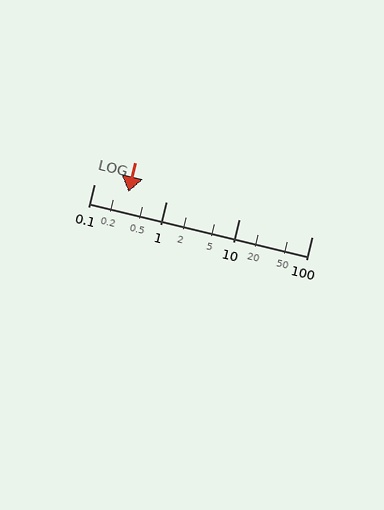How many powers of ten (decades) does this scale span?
The scale spans 3 decades, from 0.1 to 100.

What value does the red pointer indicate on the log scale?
The pointer indicates approximately 0.3.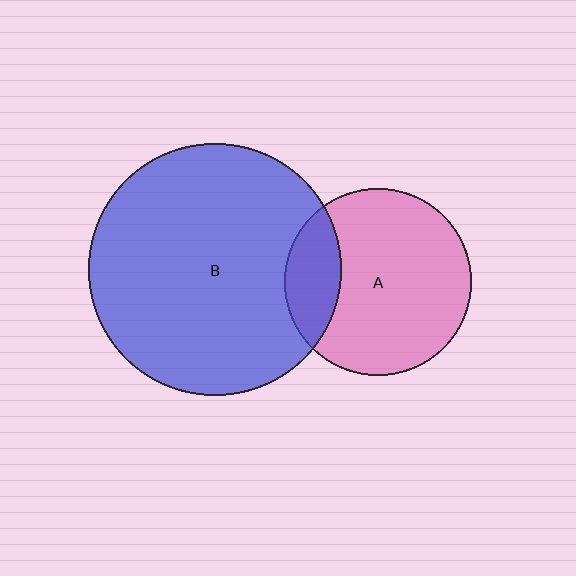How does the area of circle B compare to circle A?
Approximately 1.8 times.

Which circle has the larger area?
Circle B (blue).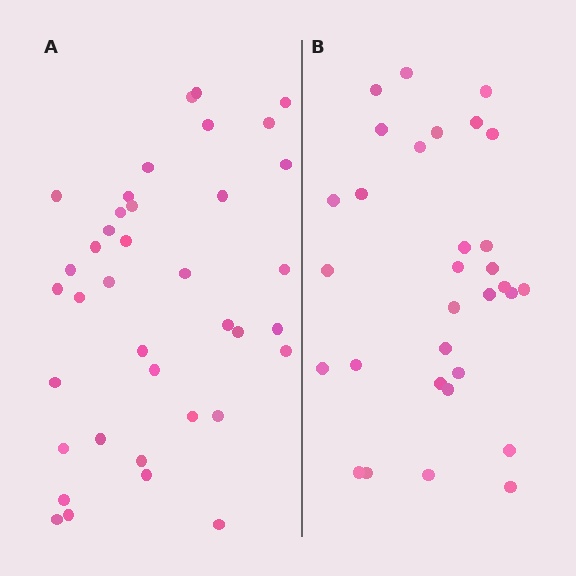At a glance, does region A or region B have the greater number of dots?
Region A (the left region) has more dots.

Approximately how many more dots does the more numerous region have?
Region A has roughly 8 or so more dots than region B.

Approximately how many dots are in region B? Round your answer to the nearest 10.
About 30 dots. (The exact count is 31, which rounds to 30.)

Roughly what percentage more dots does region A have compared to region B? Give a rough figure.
About 25% more.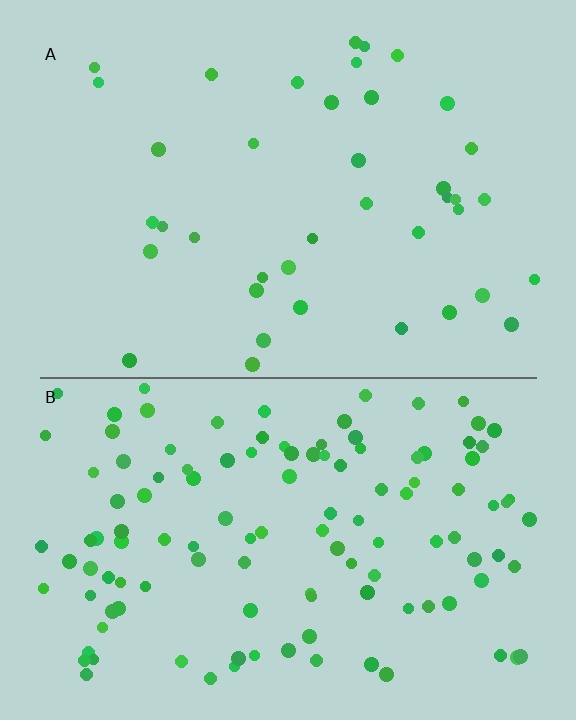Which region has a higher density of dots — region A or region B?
B (the bottom).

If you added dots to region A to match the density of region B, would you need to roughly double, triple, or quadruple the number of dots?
Approximately triple.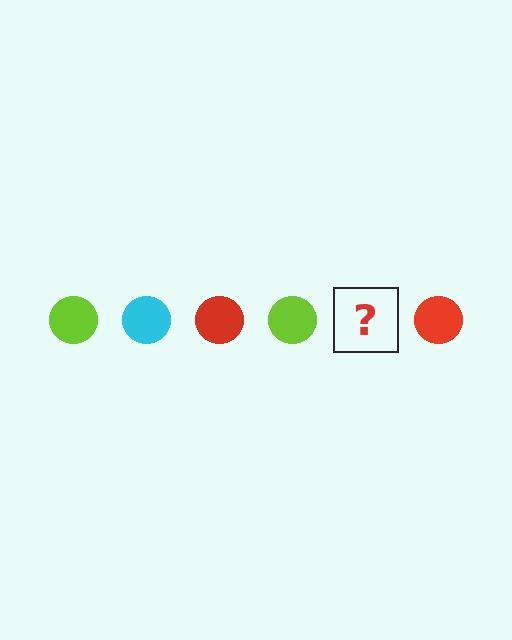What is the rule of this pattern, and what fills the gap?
The rule is that the pattern cycles through lime, cyan, red circles. The gap should be filled with a cyan circle.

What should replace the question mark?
The question mark should be replaced with a cyan circle.